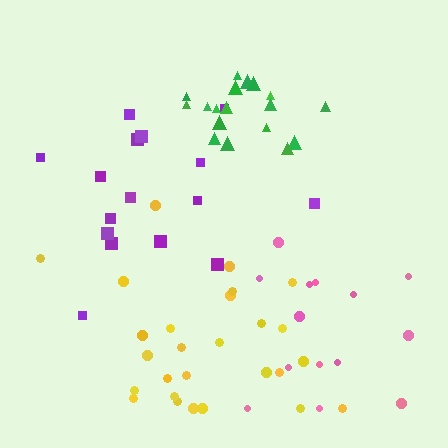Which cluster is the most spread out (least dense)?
Pink.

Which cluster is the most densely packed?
Green.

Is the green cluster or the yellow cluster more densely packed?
Green.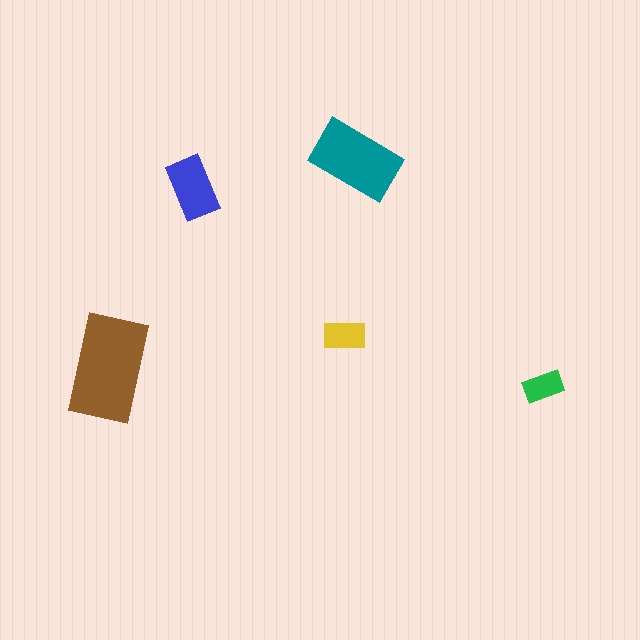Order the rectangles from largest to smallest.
the brown one, the teal one, the blue one, the yellow one, the green one.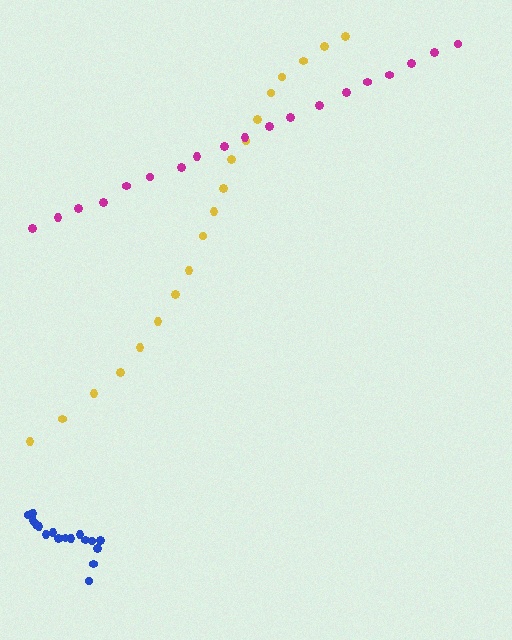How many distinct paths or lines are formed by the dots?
There are 3 distinct paths.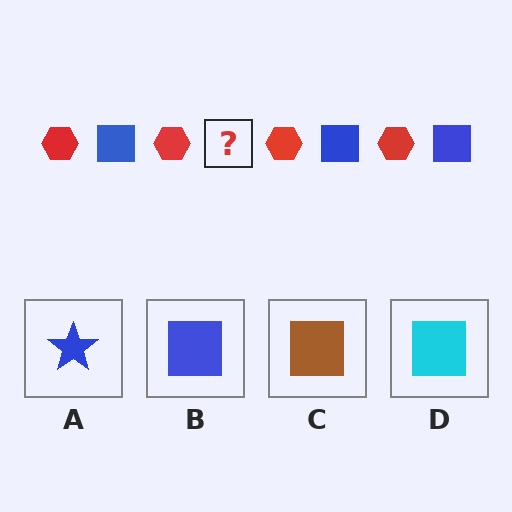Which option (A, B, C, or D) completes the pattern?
B.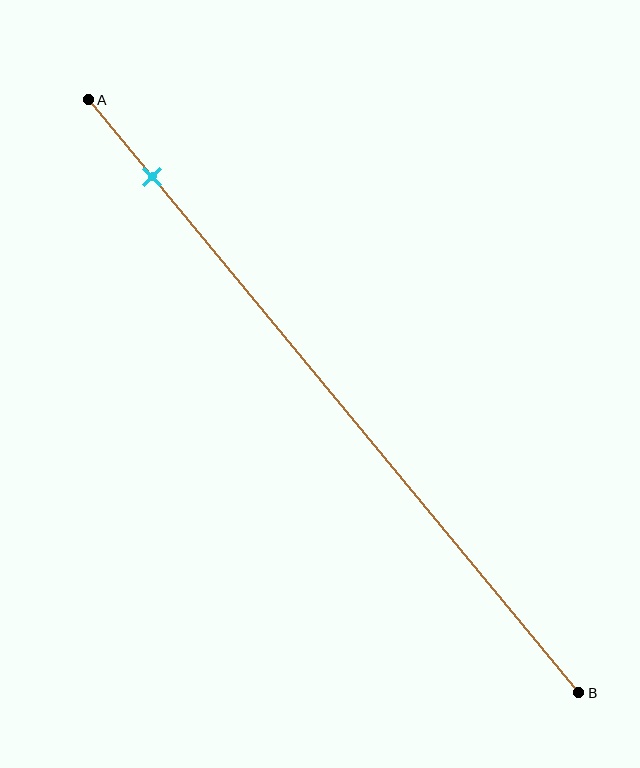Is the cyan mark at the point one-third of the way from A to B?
No, the mark is at about 15% from A, not at the 33% one-third point.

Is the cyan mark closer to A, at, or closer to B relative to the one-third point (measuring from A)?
The cyan mark is closer to point A than the one-third point of segment AB.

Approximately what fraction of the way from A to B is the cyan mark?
The cyan mark is approximately 15% of the way from A to B.